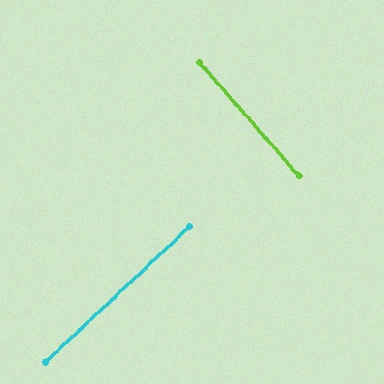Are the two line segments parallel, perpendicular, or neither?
Perpendicular — they meet at approximately 88°.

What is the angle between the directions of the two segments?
Approximately 88 degrees.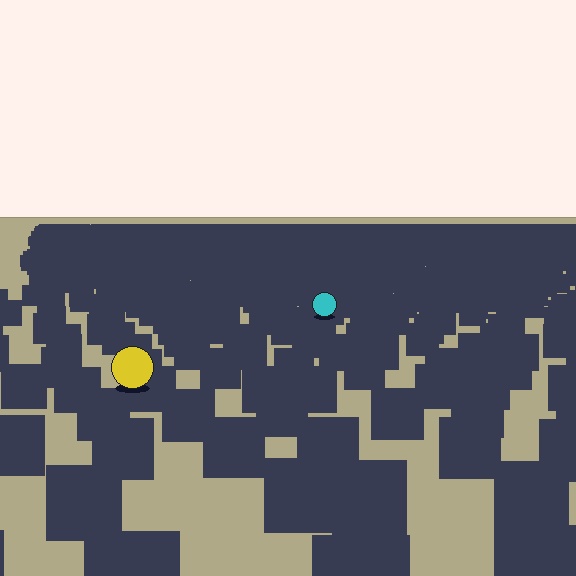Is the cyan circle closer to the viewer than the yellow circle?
No. The yellow circle is closer — you can tell from the texture gradient: the ground texture is coarser near it.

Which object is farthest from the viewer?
The cyan circle is farthest from the viewer. It appears smaller and the ground texture around it is denser.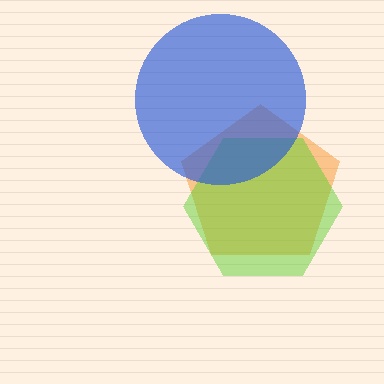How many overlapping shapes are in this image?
There are 3 overlapping shapes in the image.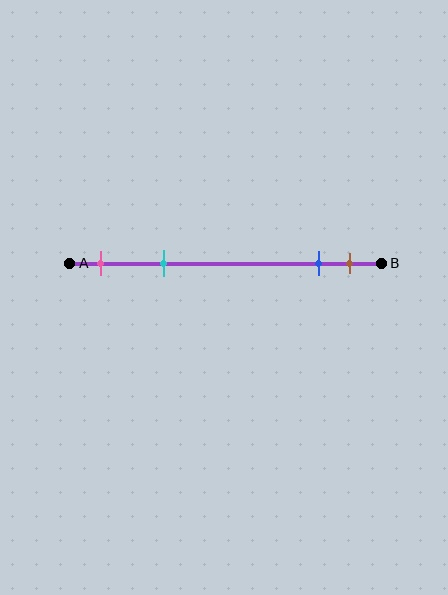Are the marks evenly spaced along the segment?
No, the marks are not evenly spaced.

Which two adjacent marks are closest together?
The blue and brown marks are the closest adjacent pair.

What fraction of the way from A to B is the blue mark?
The blue mark is approximately 80% (0.8) of the way from A to B.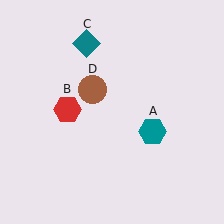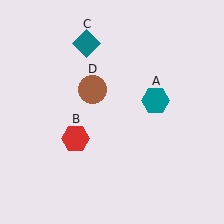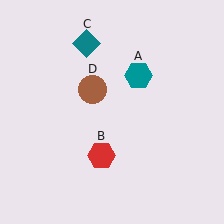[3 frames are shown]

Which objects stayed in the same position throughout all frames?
Teal diamond (object C) and brown circle (object D) remained stationary.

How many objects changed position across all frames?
2 objects changed position: teal hexagon (object A), red hexagon (object B).